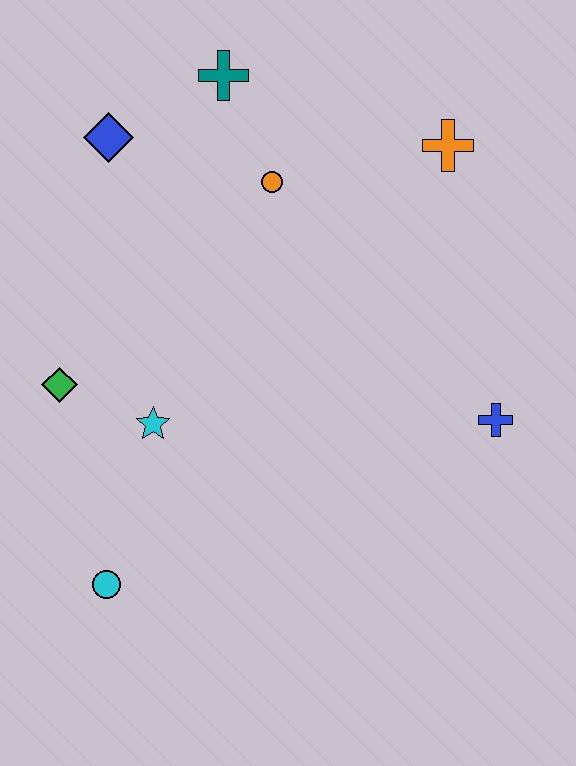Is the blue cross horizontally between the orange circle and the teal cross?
No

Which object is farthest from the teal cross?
The cyan circle is farthest from the teal cross.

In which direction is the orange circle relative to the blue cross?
The orange circle is above the blue cross.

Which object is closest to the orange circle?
The teal cross is closest to the orange circle.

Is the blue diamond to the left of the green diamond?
No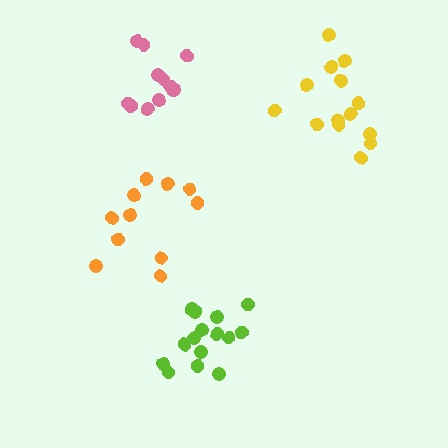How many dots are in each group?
Group 1: 11 dots, Group 2: 14 dots, Group 3: 15 dots, Group 4: 12 dots (52 total).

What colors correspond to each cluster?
The clusters are colored: orange, yellow, lime, pink.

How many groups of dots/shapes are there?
There are 4 groups.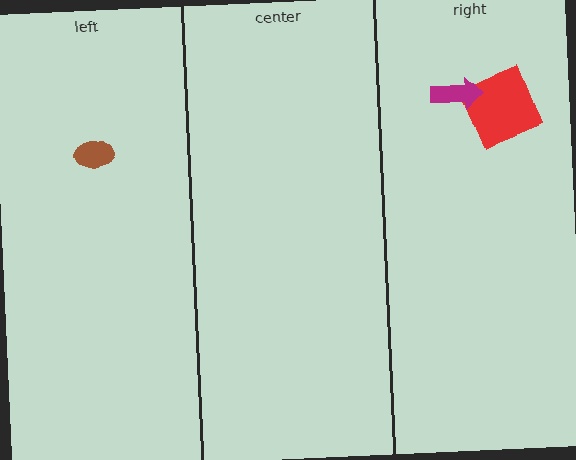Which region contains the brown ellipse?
The left region.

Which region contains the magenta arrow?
The right region.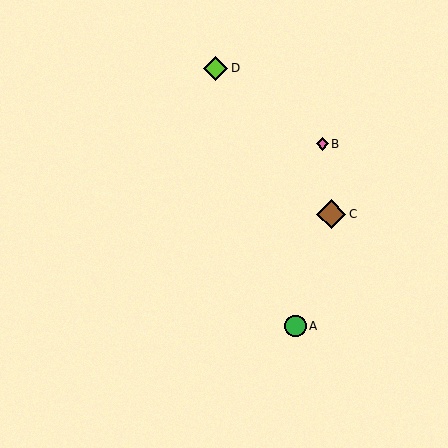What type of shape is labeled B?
Shape B is a pink diamond.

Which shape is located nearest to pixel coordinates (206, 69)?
The lime diamond (labeled D) at (216, 68) is nearest to that location.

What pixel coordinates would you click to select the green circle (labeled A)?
Click at (296, 326) to select the green circle A.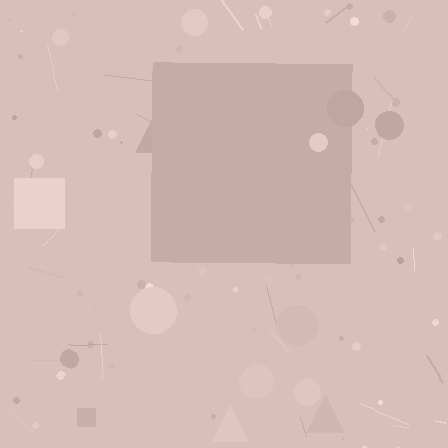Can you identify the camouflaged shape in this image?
The camouflaged shape is a square.